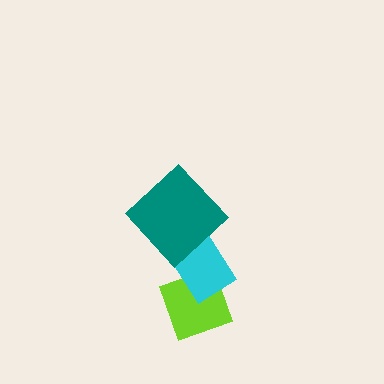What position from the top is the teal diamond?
The teal diamond is 1st from the top.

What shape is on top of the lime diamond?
The cyan rectangle is on top of the lime diamond.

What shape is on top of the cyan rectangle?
The teal diamond is on top of the cyan rectangle.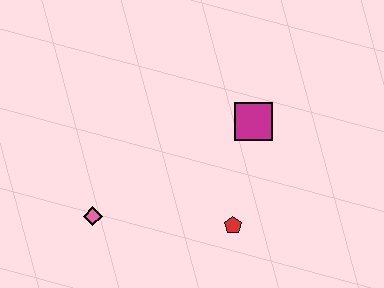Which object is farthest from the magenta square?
The pink diamond is farthest from the magenta square.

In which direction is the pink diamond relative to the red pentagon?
The pink diamond is to the left of the red pentagon.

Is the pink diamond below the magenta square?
Yes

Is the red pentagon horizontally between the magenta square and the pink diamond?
Yes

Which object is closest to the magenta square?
The red pentagon is closest to the magenta square.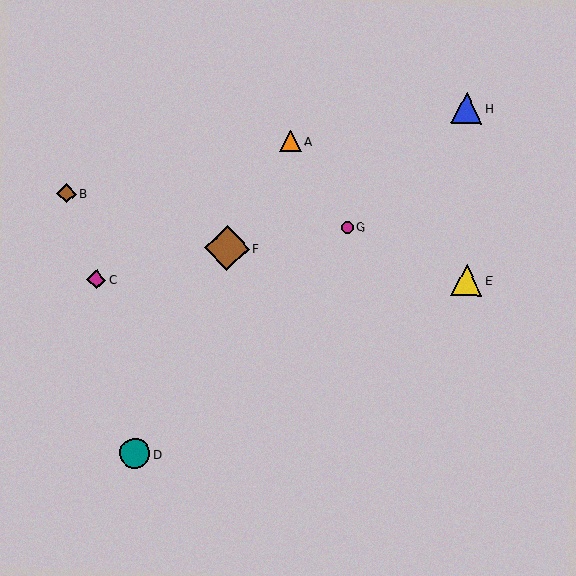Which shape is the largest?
The brown diamond (labeled F) is the largest.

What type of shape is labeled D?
Shape D is a teal circle.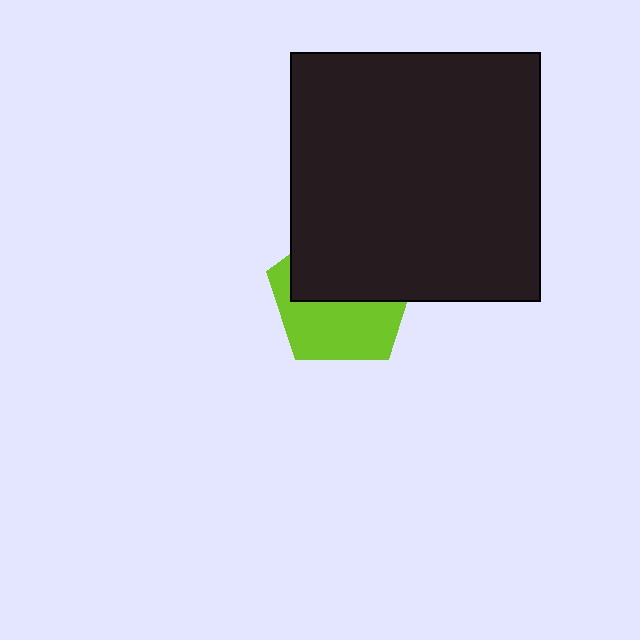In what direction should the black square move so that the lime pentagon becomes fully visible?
The black square should move up. That is the shortest direction to clear the overlap and leave the lime pentagon fully visible.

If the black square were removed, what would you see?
You would see the complete lime pentagon.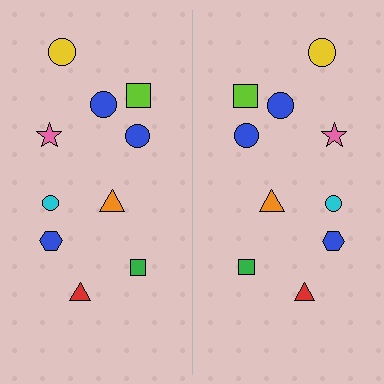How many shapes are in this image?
There are 20 shapes in this image.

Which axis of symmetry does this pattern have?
The pattern has a vertical axis of symmetry running through the center of the image.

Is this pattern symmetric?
Yes, this pattern has bilateral (reflection) symmetry.